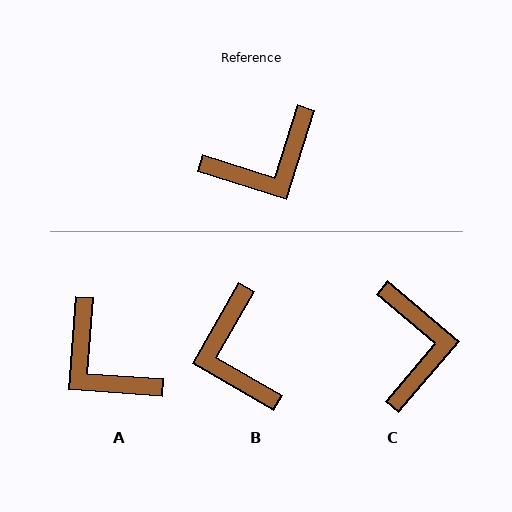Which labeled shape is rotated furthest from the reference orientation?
B, about 102 degrees away.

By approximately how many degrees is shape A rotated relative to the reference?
Approximately 77 degrees clockwise.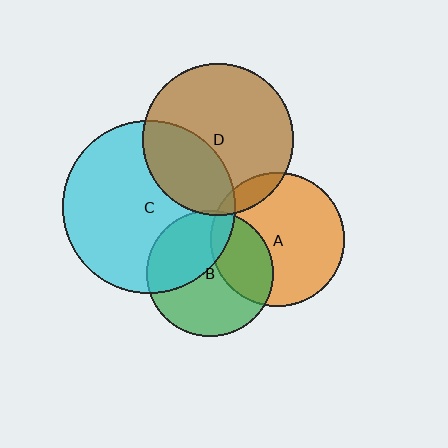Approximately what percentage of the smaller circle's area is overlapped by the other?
Approximately 5%.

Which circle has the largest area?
Circle C (cyan).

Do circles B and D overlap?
Yes.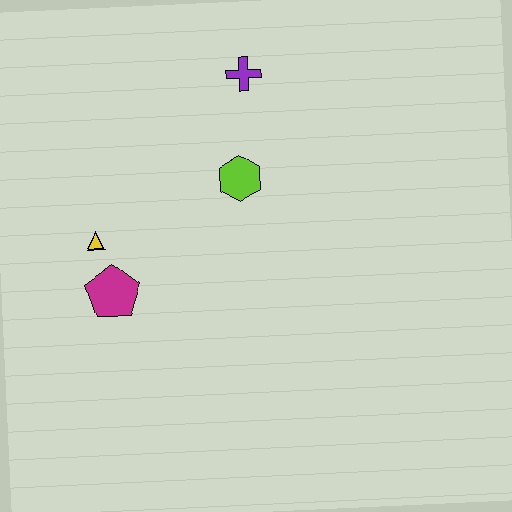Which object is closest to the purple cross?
The lime hexagon is closest to the purple cross.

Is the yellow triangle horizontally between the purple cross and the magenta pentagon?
No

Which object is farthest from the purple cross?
The magenta pentagon is farthest from the purple cross.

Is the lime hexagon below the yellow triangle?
No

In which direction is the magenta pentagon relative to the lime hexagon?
The magenta pentagon is to the left of the lime hexagon.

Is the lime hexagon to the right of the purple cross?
No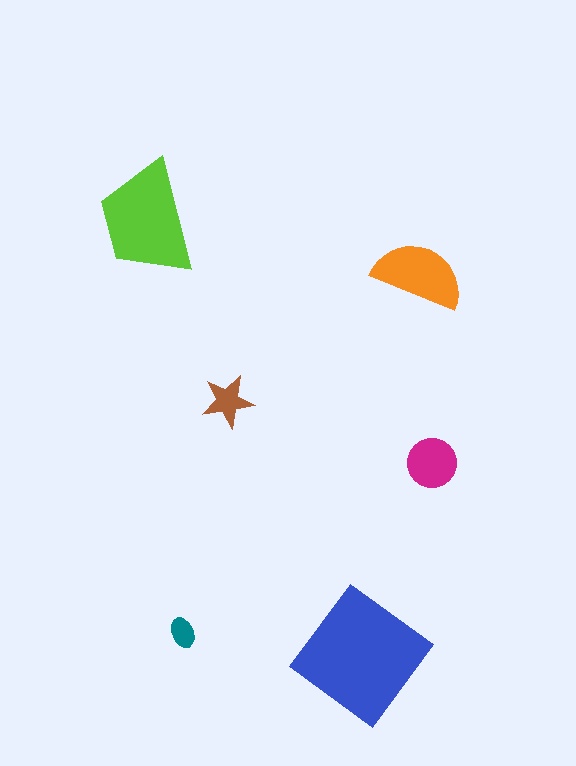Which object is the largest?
The blue diamond.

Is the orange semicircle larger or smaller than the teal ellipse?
Larger.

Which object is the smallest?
The teal ellipse.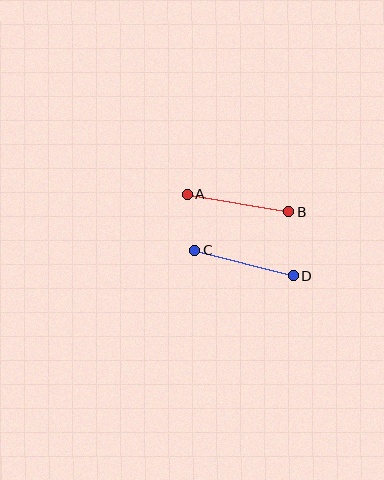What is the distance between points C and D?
The distance is approximately 102 pixels.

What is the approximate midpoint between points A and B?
The midpoint is at approximately (238, 203) pixels.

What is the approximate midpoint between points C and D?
The midpoint is at approximately (244, 263) pixels.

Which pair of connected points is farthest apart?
Points A and B are farthest apart.